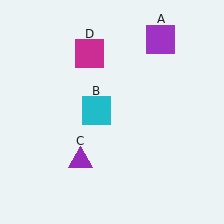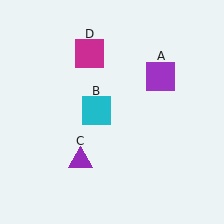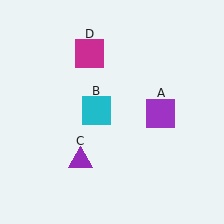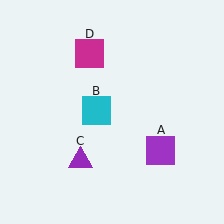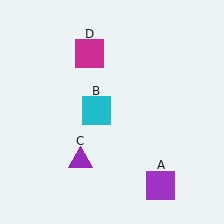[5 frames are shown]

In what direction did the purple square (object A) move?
The purple square (object A) moved down.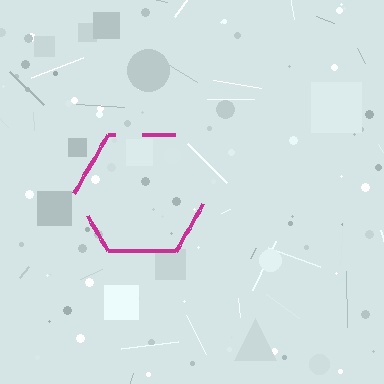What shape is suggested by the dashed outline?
The dashed outline suggests a hexagon.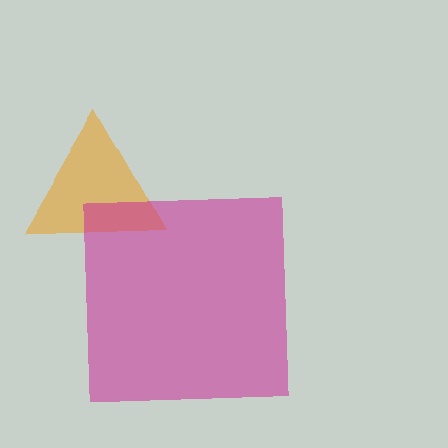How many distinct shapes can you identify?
There are 2 distinct shapes: an orange triangle, a magenta square.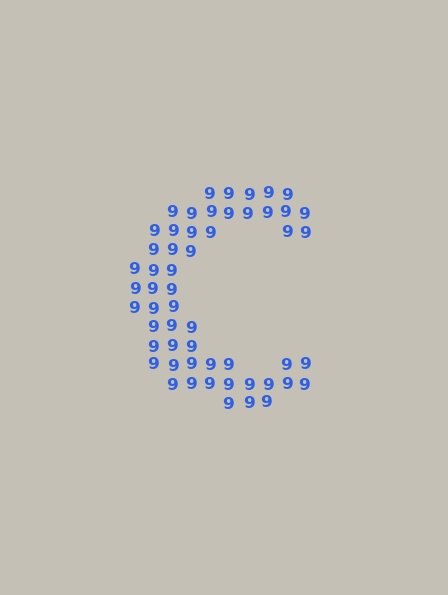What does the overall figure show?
The overall figure shows the letter C.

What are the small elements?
The small elements are digit 9's.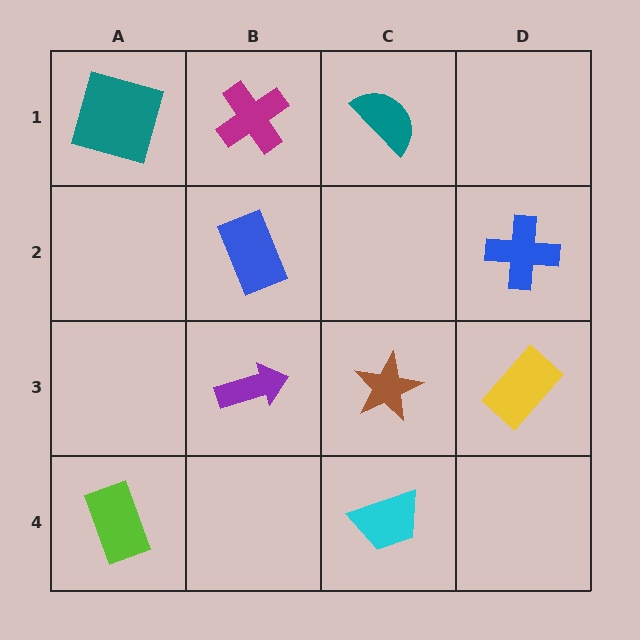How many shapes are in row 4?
2 shapes.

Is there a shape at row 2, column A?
No, that cell is empty.